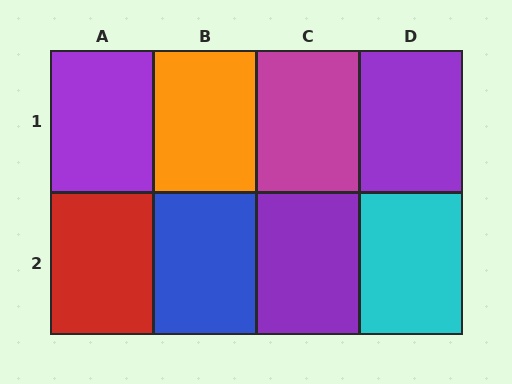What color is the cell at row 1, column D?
Purple.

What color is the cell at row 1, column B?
Orange.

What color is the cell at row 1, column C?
Magenta.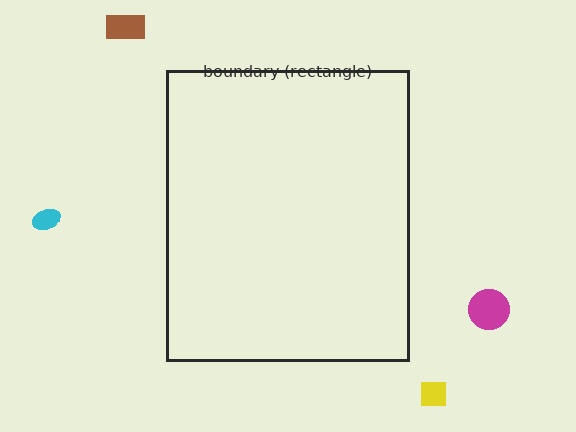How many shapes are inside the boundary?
0 inside, 4 outside.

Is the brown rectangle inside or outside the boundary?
Outside.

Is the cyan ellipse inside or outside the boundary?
Outside.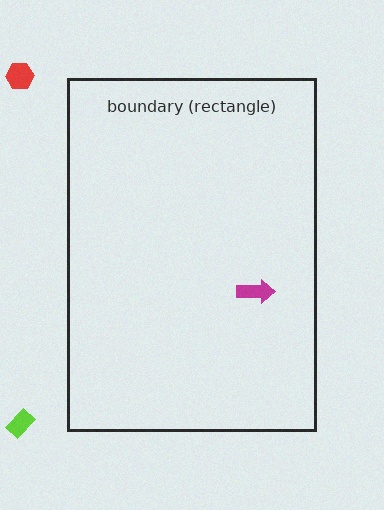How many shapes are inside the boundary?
1 inside, 2 outside.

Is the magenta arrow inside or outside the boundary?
Inside.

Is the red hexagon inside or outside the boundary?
Outside.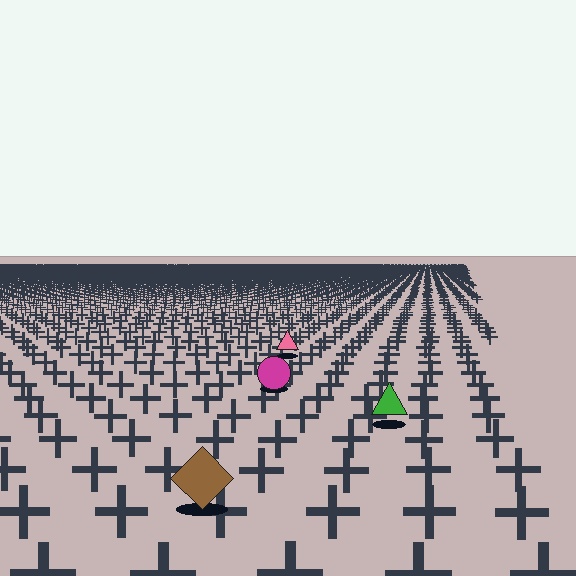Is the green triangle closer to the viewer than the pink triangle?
Yes. The green triangle is closer — you can tell from the texture gradient: the ground texture is coarser near it.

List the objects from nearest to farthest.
From nearest to farthest: the brown diamond, the green triangle, the magenta circle, the pink triangle.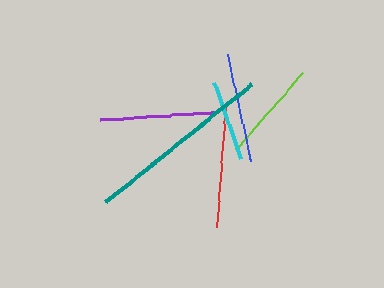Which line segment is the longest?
The teal line is the longest at approximately 187 pixels.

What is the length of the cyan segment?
The cyan segment is approximately 80 pixels long.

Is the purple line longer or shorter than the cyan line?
The purple line is longer than the cyan line.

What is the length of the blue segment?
The blue segment is approximately 110 pixels long.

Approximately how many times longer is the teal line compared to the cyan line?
The teal line is approximately 2.3 times the length of the cyan line.